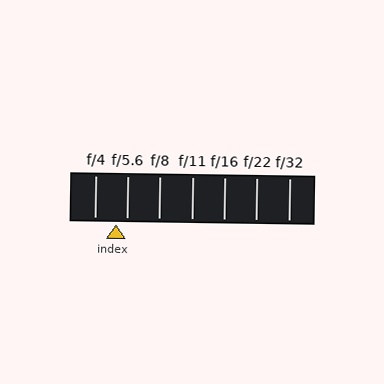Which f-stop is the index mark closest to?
The index mark is closest to f/5.6.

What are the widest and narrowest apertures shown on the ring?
The widest aperture shown is f/4 and the narrowest is f/32.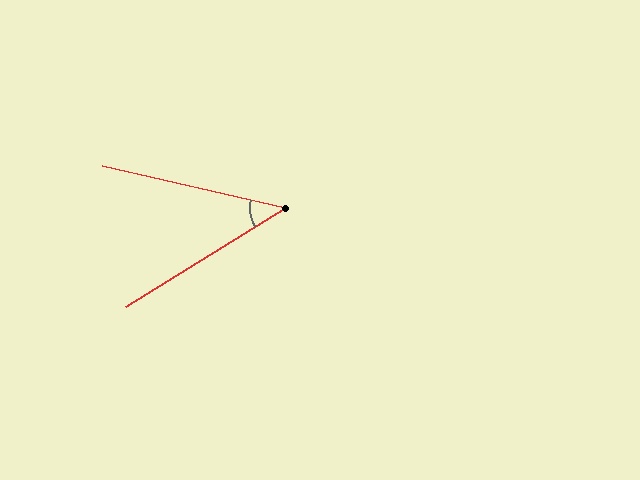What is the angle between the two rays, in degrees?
Approximately 45 degrees.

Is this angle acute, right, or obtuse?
It is acute.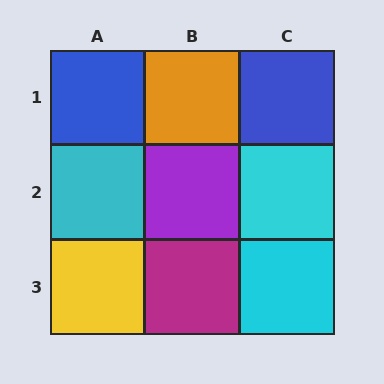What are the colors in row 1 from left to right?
Blue, orange, blue.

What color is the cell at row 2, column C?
Cyan.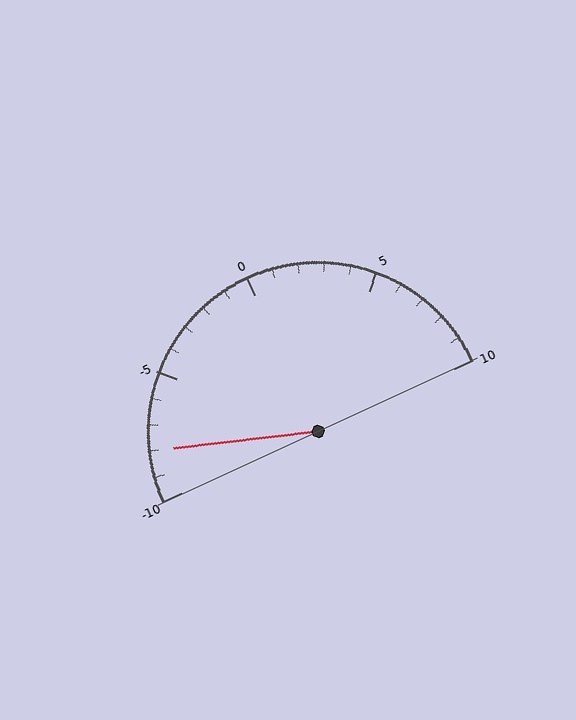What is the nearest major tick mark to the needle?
The nearest major tick mark is -10.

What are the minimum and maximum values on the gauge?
The gauge ranges from -10 to 10.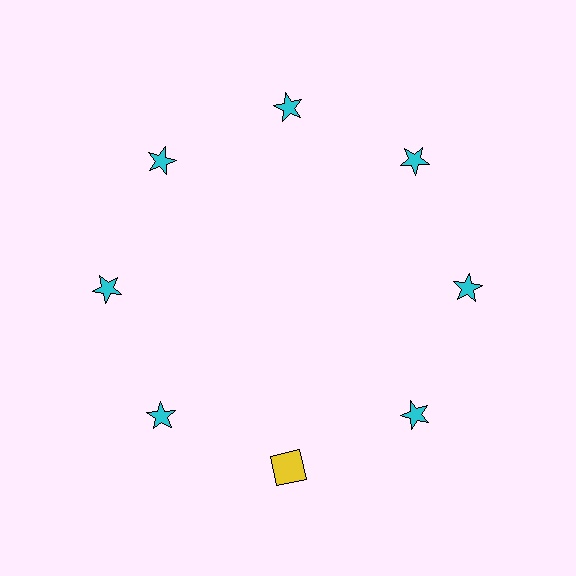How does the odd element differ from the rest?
It differs in both color (yellow instead of cyan) and shape (square instead of star).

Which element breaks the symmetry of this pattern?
The yellow square at roughly the 6 o'clock position breaks the symmetry. All other shapes are cyan stars.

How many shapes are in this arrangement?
There are 8 shapes arranged in a ring pattern.